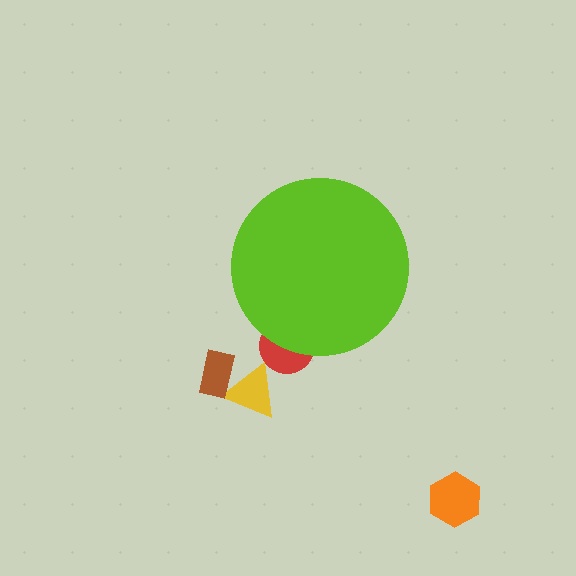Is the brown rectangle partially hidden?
No, the brown rectangle is fully visible.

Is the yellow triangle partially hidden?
No, the yellow triangle is fully visible.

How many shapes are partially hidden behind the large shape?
1 shape is partially hidden.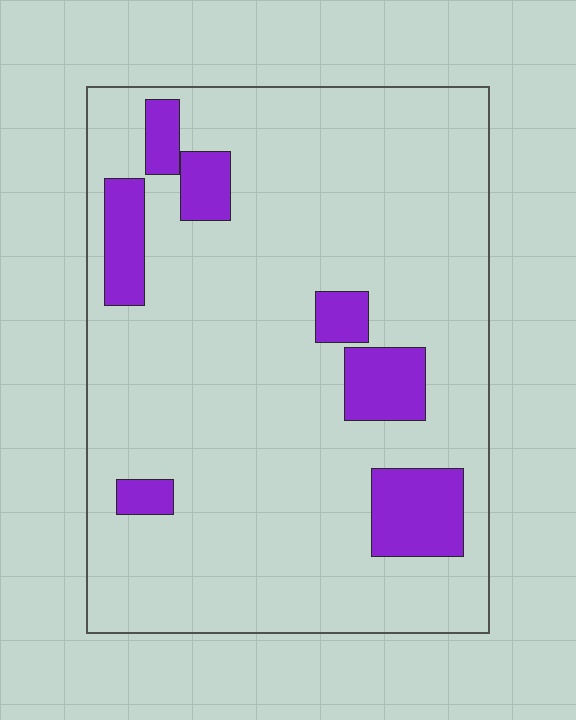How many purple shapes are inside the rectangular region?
7.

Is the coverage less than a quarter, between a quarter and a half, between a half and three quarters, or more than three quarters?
Less than a quarter.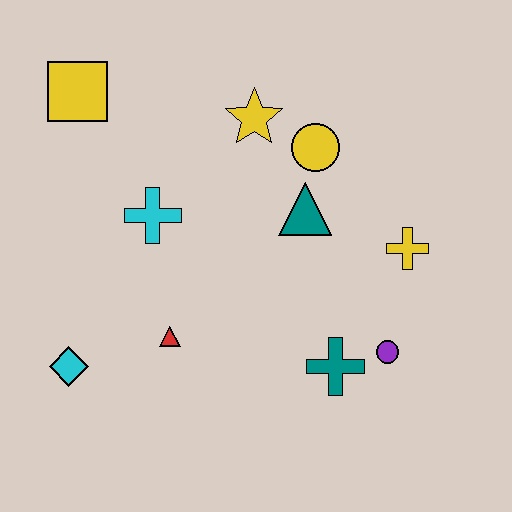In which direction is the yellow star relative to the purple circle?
The yellow star is above the purple circle.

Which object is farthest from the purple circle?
The yellow square is farthest from the purple circle.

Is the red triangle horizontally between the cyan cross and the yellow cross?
Yes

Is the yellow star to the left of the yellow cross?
Yes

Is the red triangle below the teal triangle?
Yes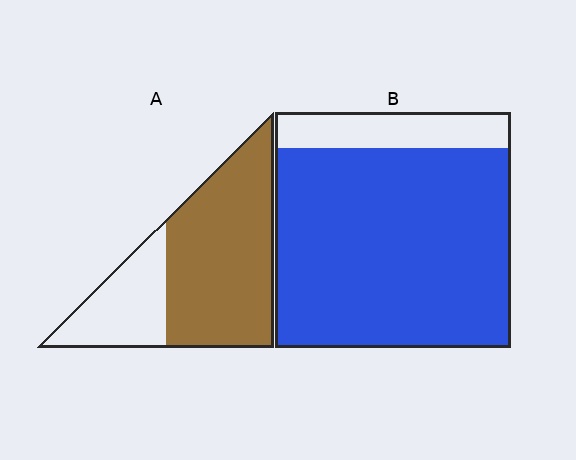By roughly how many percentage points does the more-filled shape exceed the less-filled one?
By roughly 15 percentage points (B over A).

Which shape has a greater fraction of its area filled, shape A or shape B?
Shape B.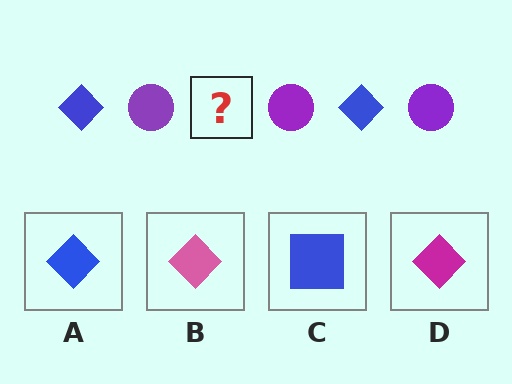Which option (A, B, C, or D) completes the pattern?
A.